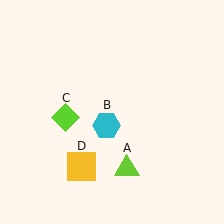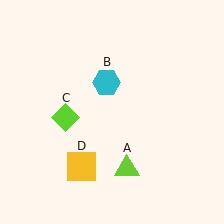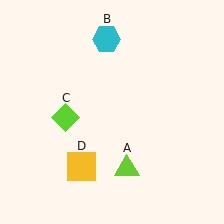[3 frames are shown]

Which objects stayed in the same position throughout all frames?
Lime triangle (object A) and lime diamond (object C) and yellow square (object D) remained stationary.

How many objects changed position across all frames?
1 object changed position: cyan hexagon (object B).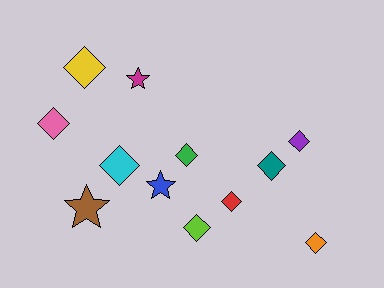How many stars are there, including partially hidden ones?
There are 3 stars.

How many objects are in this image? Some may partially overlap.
There are 12 objects.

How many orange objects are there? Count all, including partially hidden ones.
There is 1 orange object.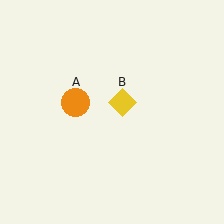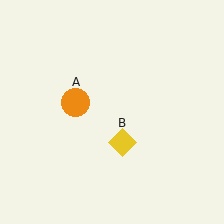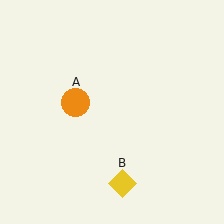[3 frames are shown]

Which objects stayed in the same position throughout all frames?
Orange circle (object A) remained stationary.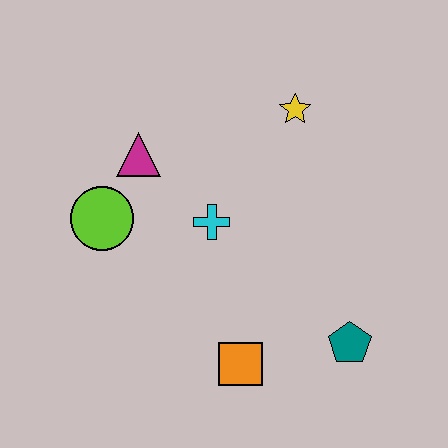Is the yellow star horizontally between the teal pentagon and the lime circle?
Yes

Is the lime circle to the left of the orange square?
Yes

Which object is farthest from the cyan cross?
The teal pentagon is farthest from the cyan cross.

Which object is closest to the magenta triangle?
The lime circle is closest to the magenta triangle.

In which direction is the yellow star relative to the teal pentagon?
The yellow star is above the teal pentagon.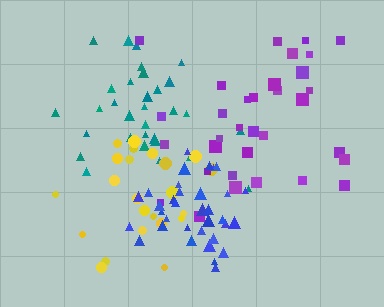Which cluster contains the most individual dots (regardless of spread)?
Blue (34).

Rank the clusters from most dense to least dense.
blue, teal, purple, yellow.